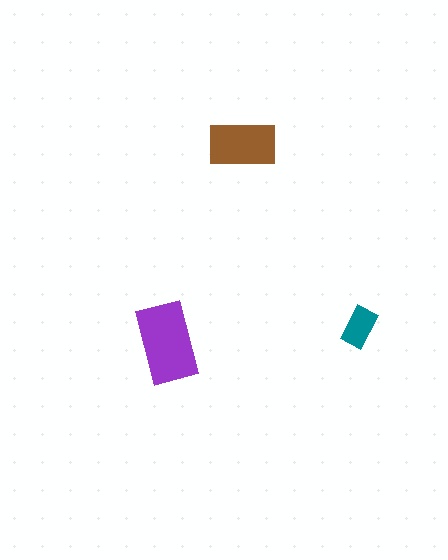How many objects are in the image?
There are 3 objects in the image.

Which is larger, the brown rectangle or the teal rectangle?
The brown one.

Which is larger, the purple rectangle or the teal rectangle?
The purple one.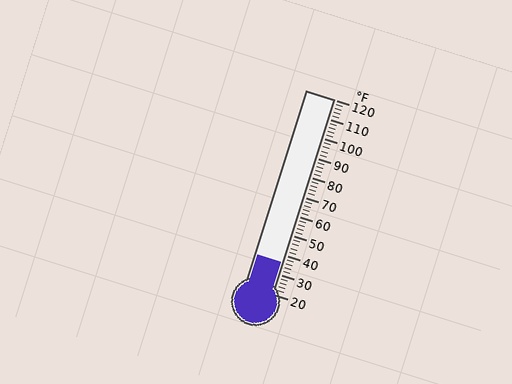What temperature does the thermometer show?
The thermometer shows approximately 36°F.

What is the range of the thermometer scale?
The thermometer scale ranges from 20°F to 120°F.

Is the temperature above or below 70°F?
The temperature is below 70°F.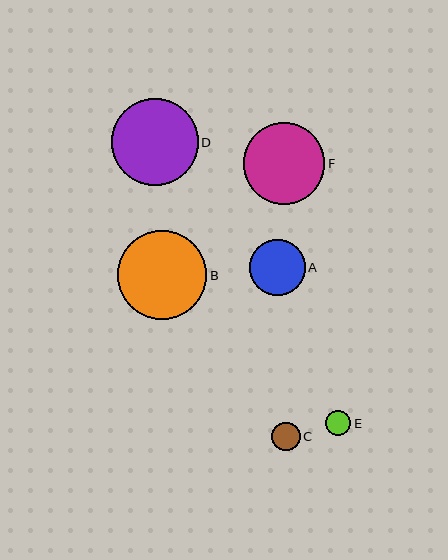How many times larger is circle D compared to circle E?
Circle D is approximately 3.5 times the size of circle E.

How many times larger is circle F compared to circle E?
Circle F is approximately 3.2 times the size of circle E.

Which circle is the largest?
Circle B is the largest with a size of approximately 89 pixels.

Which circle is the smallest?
Circle E is the smallest with a size of approximately 25 pixels.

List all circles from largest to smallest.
From largest to smallest: B, D, F, A, C, E.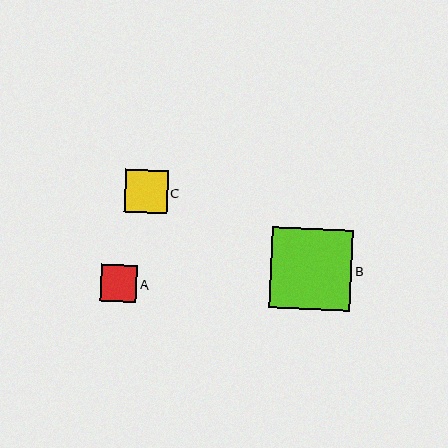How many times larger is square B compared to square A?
Square B is approximately 2.2 times the size of square A.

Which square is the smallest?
Square A is the smallest with a size of approximately 36 pixels.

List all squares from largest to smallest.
From largest to smallest: B, C, A.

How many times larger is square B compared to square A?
Square B is approximately 2.2 times the size of square A.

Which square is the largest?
Square B is the largest with a size of approximately 81 pixels.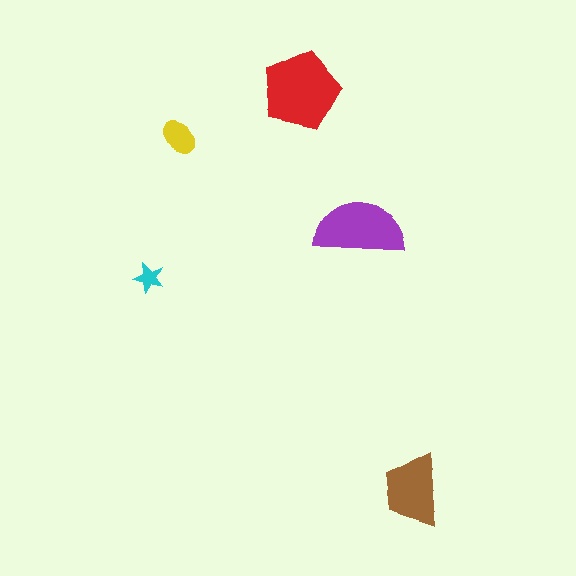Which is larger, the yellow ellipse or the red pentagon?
The red pentagon.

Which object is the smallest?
The cyan star.